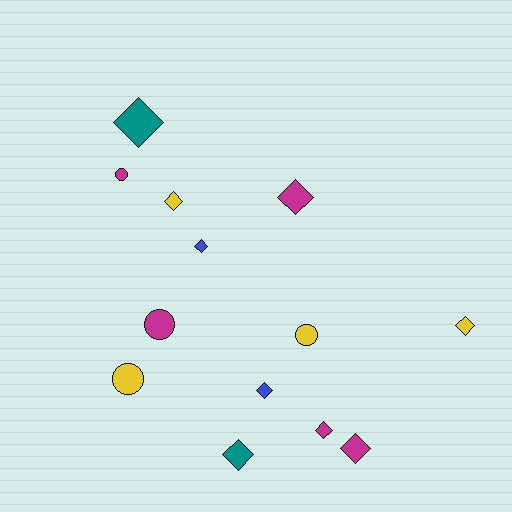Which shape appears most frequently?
Diamond, with 9 objects.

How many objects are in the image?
There are 13 objects.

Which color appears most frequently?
Magenta, with 5 objects.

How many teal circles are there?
There are no teal circles.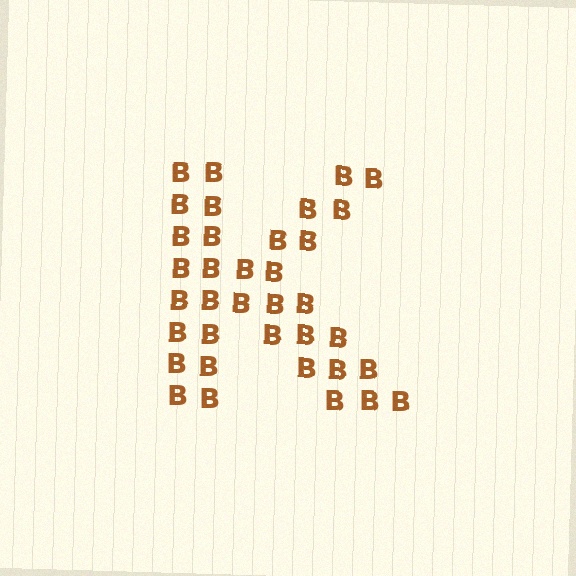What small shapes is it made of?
It is made of small letter B's.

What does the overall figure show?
The overall figure shows the letter K.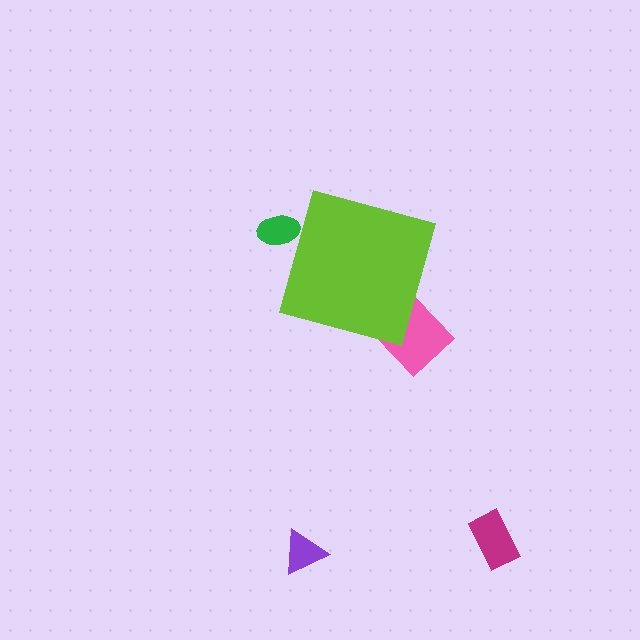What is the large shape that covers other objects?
A lime diamond.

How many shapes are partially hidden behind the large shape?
2 shapes are partially hidden.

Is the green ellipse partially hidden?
Yes, the green ellipse is partially hidden behind the lime diamond.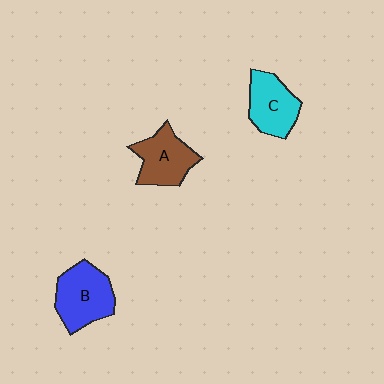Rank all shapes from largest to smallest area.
From largest to smallest: B (blue), A (brown), C (cyan).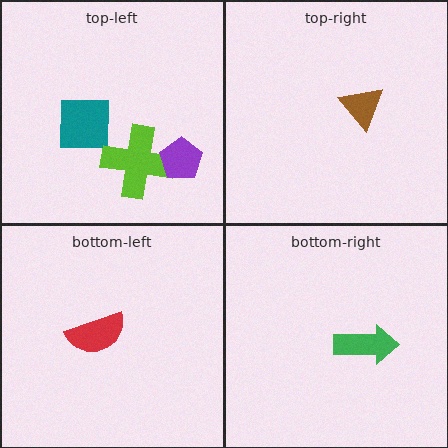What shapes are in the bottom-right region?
The green arrow.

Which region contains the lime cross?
The top-left region.